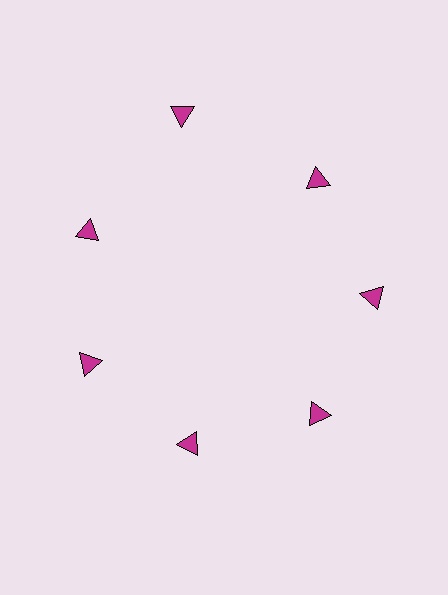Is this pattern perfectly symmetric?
No. The 7 magenta triangles are arranged in a ring, but one element near the 12 o'clock position is pushed outward from the center, breaking the 7-fold rotational symmetry.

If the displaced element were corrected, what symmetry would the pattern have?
It would have 7-fold rotational symmetry — the pattern would map onto itself every 51 degrees.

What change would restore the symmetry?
The symmetry would be restored by moving it inward, back onto the ring so that all 7 triangles sit at equal angles and equal distance from the center.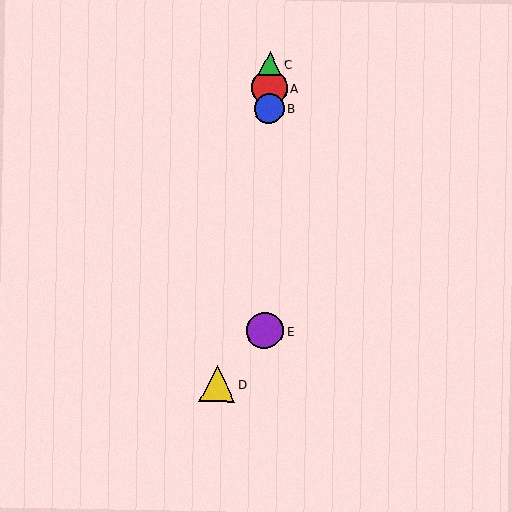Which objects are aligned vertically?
Objects A, B, C, E are aligned vertically.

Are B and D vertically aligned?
No, B is at x≈269 and D is at x≈217.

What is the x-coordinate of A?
Object A is at x≈269.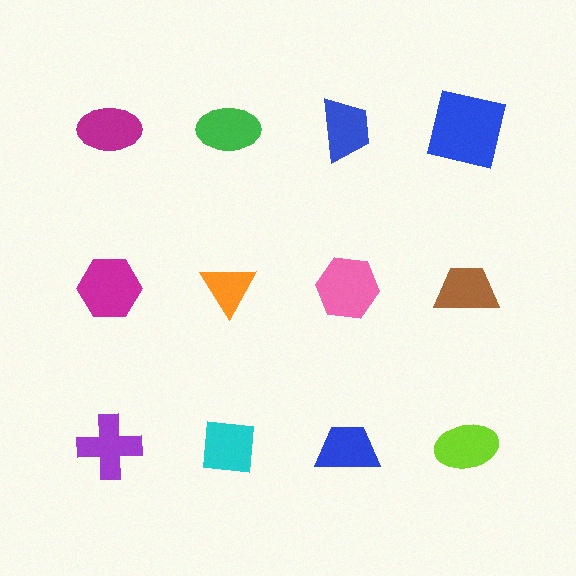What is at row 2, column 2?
An orange triangle.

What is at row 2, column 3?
A pink hexagon.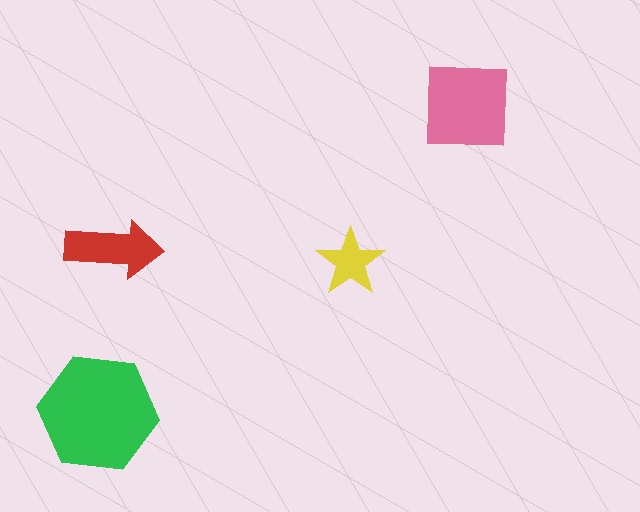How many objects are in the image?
There are 4 objects in the image.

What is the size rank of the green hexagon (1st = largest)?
1st.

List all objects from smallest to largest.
The yellow star, the red arrow, the pink square, the green hexagon.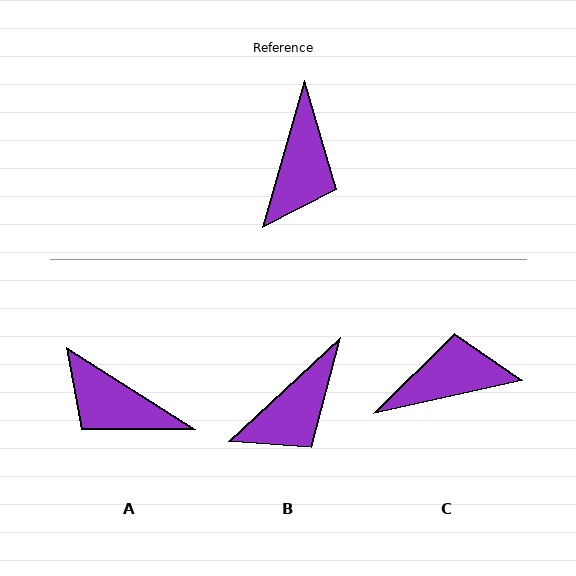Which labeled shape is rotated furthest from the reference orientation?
C, about 118 degrees away.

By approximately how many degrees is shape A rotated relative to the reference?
Approximately 106 degrees clockwise.